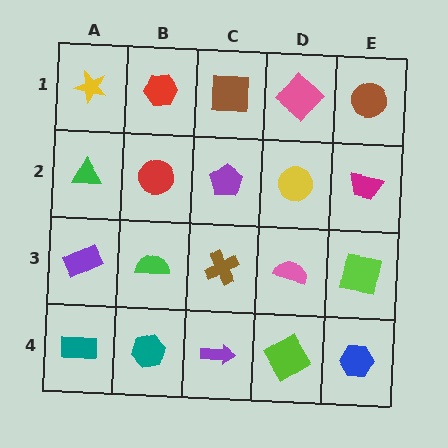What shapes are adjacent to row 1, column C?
A purple pentagon (row 2, column C), a red hexagon (row 1, column B), a pink diamond (row 1, column D).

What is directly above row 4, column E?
A lime square.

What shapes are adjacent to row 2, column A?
A yellow star (row 1, column A), a purple rectangle (row 3, column A), a red circle (row 2, column B).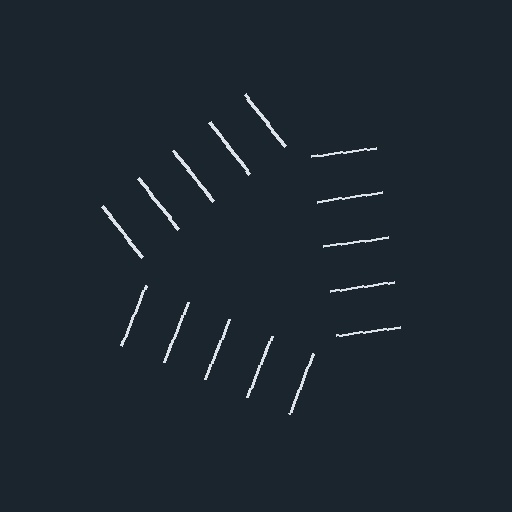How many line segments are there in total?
15 — 5 along each of the 3 edges.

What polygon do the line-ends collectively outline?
An illusory triangle — the line segments terminate on its edges but no continuous stroke is drawn.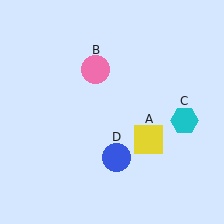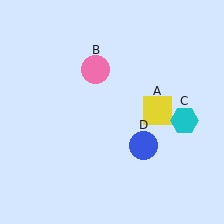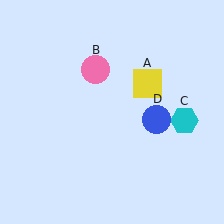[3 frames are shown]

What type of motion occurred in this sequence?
The yellow square (object A), blue circle (object D) rotated counterclockwise around the center of the scene.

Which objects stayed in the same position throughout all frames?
Pink circle (object B) and cyan hexagon (object C) remained stationary.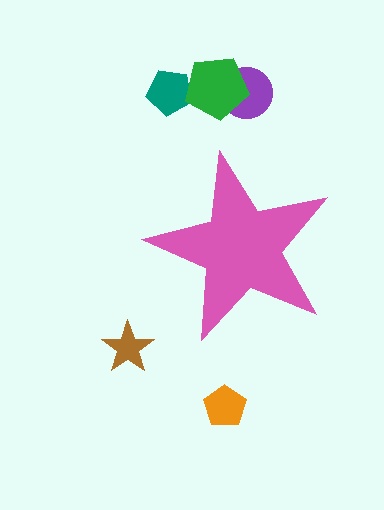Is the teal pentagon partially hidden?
No, the teal pentagon is fully visible.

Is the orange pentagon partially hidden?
No, the orange pentagon is fully visible.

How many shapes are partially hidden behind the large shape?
0 shapes are partially hidden.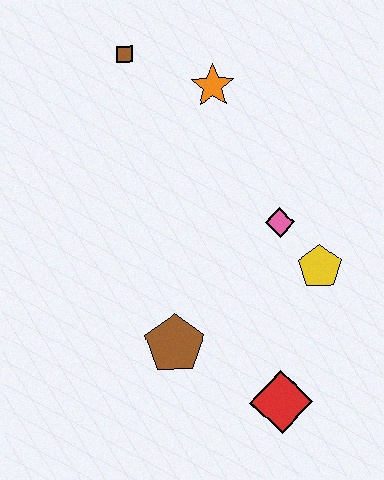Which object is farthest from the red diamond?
The brown square is farthest from the red diamond.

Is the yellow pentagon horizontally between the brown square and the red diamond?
No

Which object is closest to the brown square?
The orange star is closest to the brown square.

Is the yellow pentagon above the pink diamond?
No